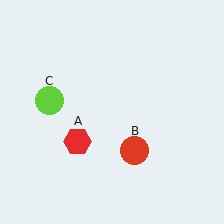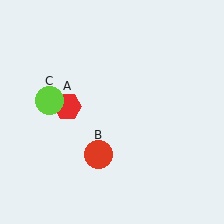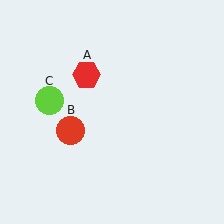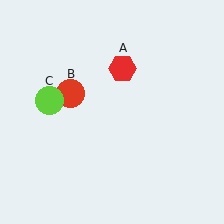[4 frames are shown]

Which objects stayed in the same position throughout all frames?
Lime circle (object C) remained stationary.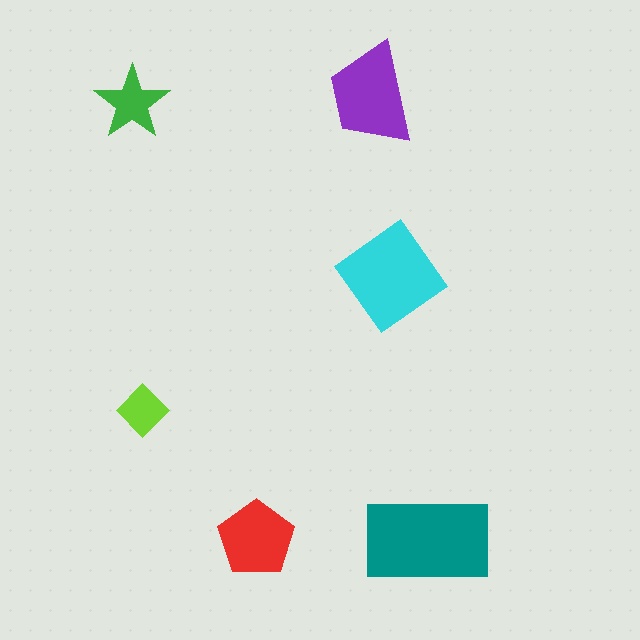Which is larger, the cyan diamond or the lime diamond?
The cyan diamond.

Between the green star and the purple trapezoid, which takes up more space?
The purple trapezoid.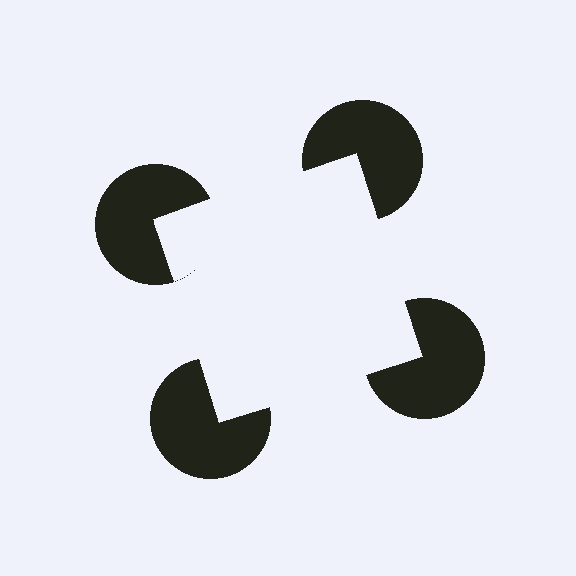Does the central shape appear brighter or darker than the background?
It typically appears slightly brighter than the background, even though no actual brightness change is drawn.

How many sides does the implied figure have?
4 sides.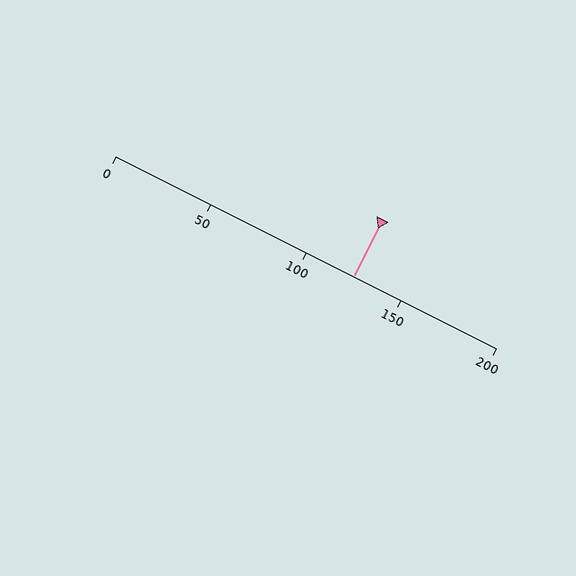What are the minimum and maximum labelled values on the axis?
The axis runs from 0 to 200.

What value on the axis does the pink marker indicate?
The marker indicates approximately 125.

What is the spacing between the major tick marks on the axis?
The major ticks are spaced 50 apart.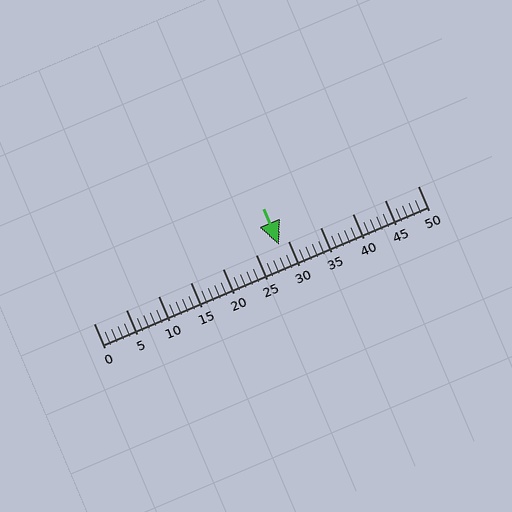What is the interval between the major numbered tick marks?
The major tick marks are spaced 5 units apart.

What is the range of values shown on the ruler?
The ruler shows values from 0 to 50.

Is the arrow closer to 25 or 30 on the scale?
The arrow is closer to 30.